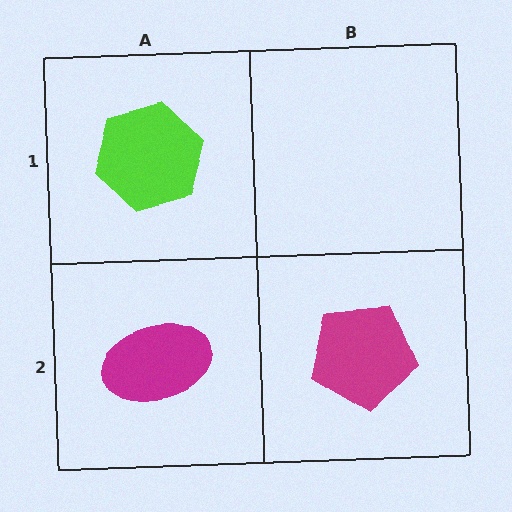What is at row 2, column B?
A magenta pentagon.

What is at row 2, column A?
A magenta ellipse.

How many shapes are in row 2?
2 shapes.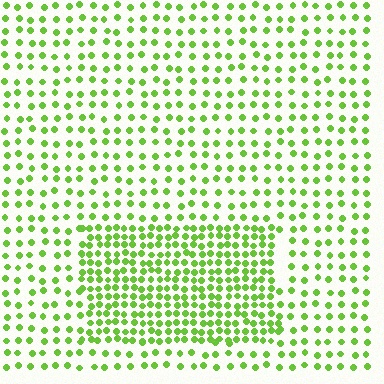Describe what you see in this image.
The image contains small lime elements arranged at two different densities. A rectangle-shaped region is visible where the elements are more densely packed than the surrounding area.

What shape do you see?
I see a rectangle.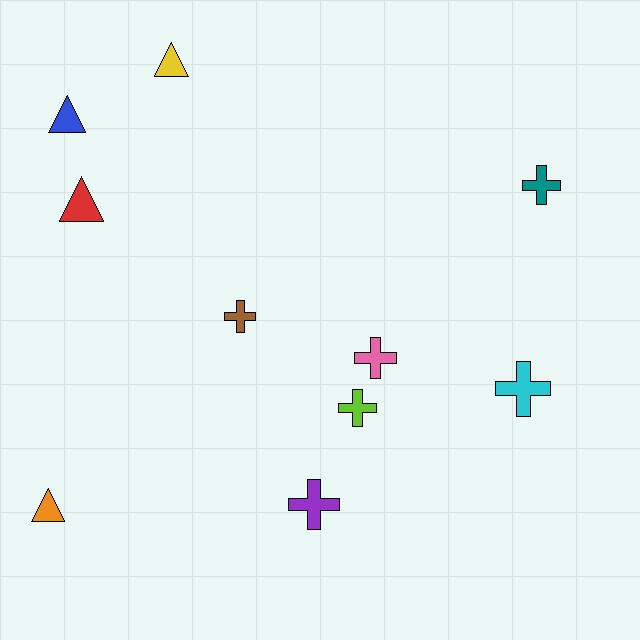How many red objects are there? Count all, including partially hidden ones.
There is 1 red object.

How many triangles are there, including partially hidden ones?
There are 4 triangles.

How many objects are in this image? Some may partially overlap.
There are 10 objects.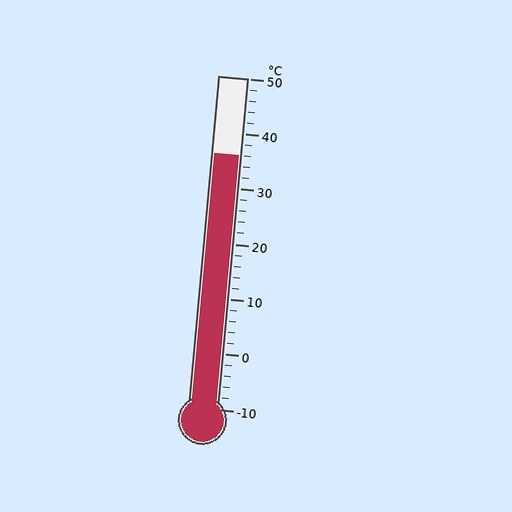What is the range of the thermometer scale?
The thermometer scale ranges from -10°C to 50°C.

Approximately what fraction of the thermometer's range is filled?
The thermometer is filled to approximately 75% of its range.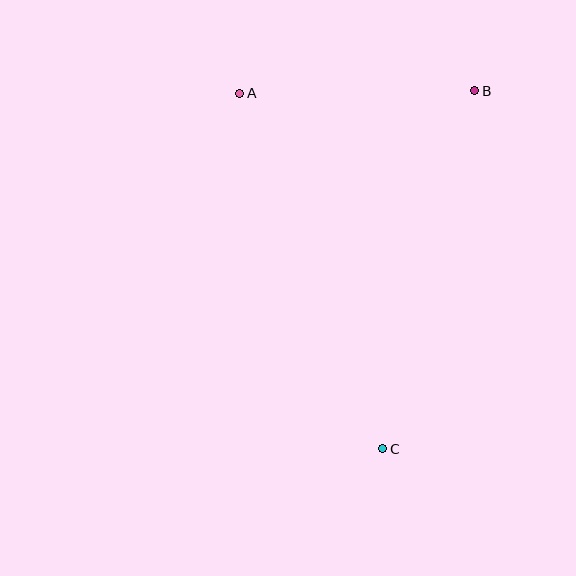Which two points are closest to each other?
Points A and B are closest to each other.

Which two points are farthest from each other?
Points A and C are farthest from each other.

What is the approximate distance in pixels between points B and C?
The distance between B and C is approximately 370 pixels.